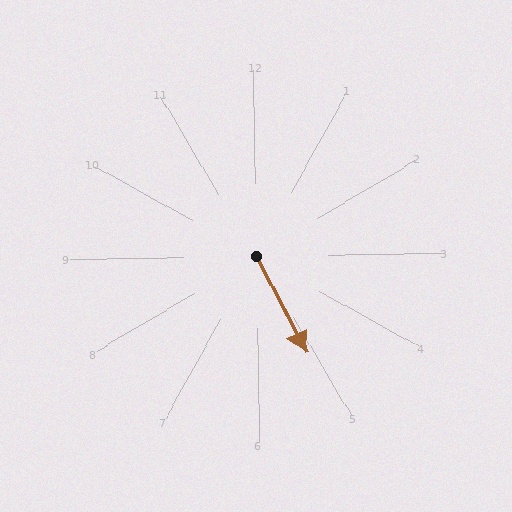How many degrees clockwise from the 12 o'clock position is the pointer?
Approximately 153 degrees.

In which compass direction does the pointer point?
Southeast.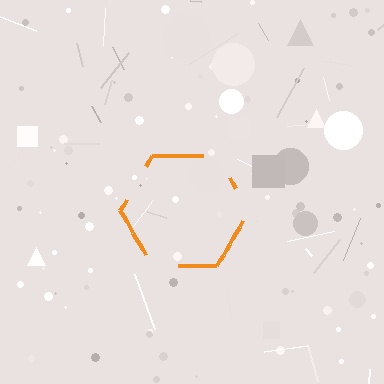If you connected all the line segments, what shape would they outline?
They would outline a hexagon.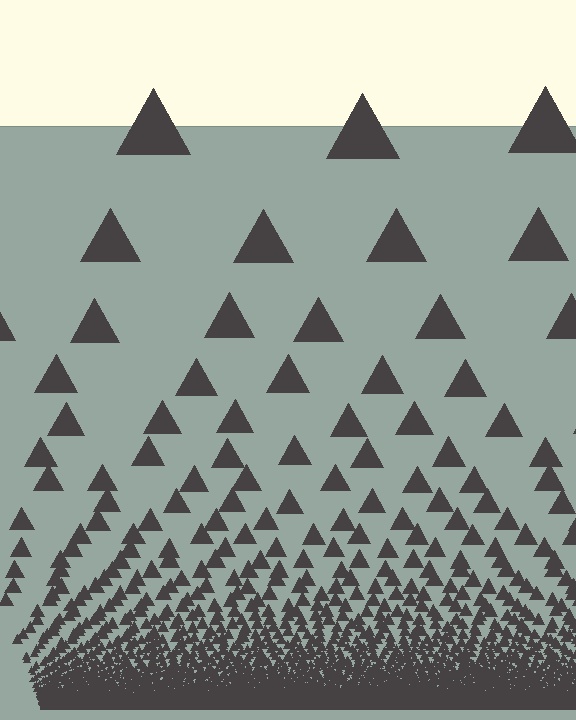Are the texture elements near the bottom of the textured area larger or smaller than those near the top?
Smaller. The gradient is inverted — elements near the bottom are smaller and denser.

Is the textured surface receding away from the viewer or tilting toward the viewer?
The surface appears to tilt toward the viewer. Texture elements get larger and sparser toward the top.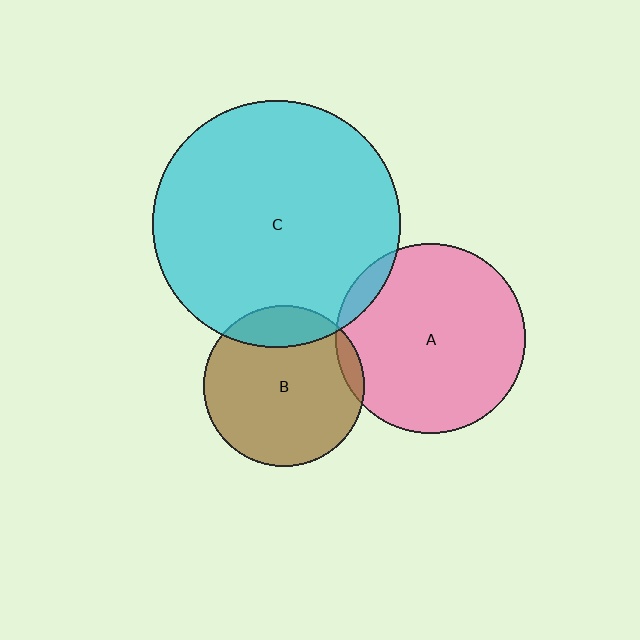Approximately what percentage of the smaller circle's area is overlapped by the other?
Approximately 5%.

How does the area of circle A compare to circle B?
Approximately 1.4 times.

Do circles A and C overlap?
Yes.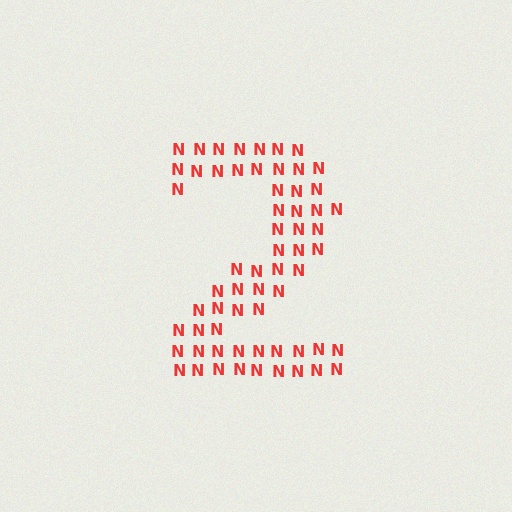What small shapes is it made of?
It is made of small letter N's.